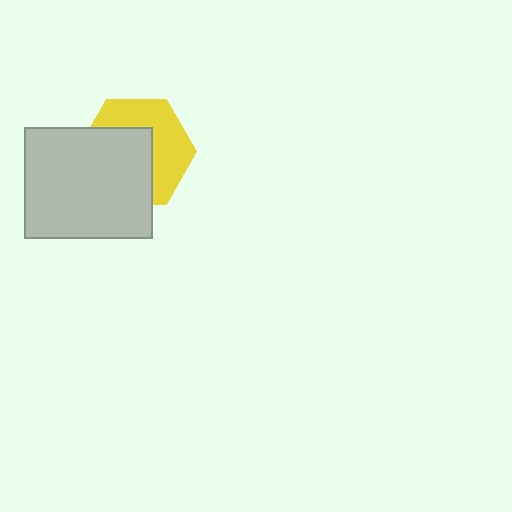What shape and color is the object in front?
The object in front is a light gray rectangle.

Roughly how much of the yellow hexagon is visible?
About half of it is visible (roughly 47%).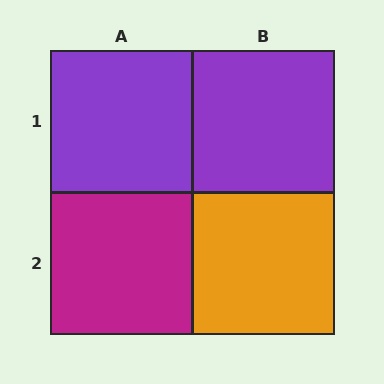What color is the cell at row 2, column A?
Magenta.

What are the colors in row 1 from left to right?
Purple, purple.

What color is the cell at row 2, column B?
Orange.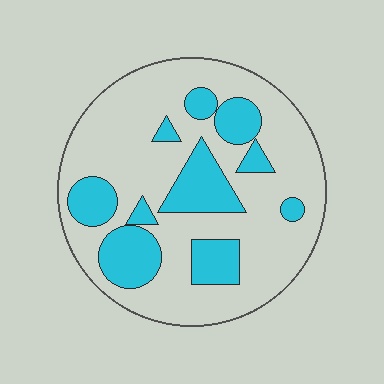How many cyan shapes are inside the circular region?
10.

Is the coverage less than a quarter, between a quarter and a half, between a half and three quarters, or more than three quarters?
Between a quarter and a half.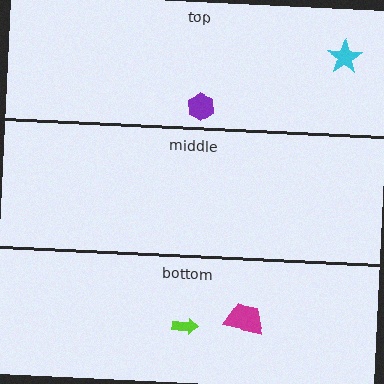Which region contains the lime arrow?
The bottom region.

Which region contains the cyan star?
The top region.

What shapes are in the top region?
The purple hexagon, the cyan star.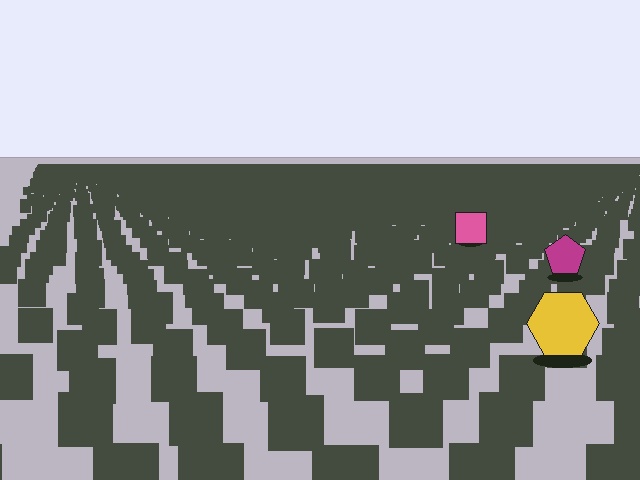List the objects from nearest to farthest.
From nearest to farthest: the yellow hexagon, the magenta pentagon, the pink square.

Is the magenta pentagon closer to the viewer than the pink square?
Yes. The magenta pentagon is closer — you can tell from the texture gradient: the ground texture is coarser near it.